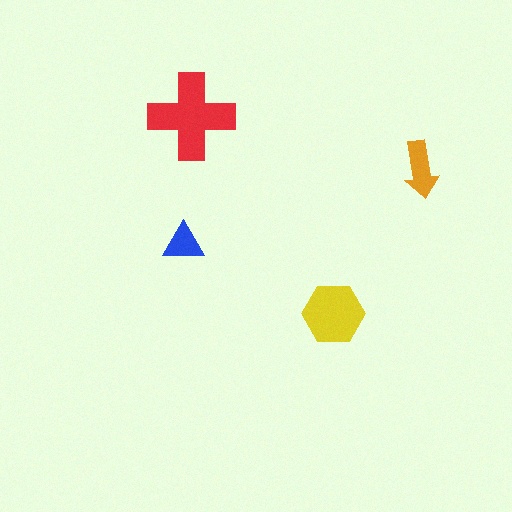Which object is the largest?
The red cross.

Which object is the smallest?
The blue triangle.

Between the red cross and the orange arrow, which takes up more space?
The red cross.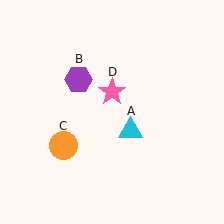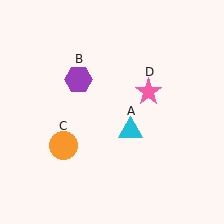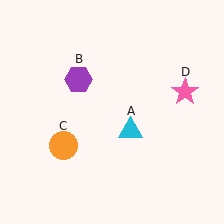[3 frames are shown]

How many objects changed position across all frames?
1 object changed position: pink star (object D).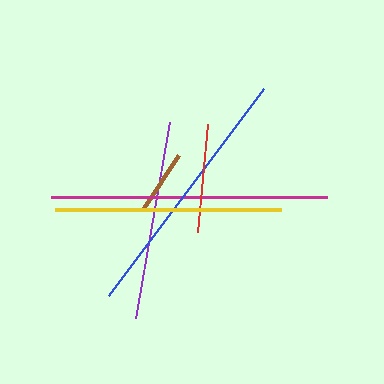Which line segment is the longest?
The magenta line is the longest at approximately 276 pixels.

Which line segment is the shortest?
The brown line is the shortest at approximately 63 pixels.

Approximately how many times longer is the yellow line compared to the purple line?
The yellow line is approximately 1.1 times the length of the purple line.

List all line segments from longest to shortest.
From longest to shortest: magenta, blue, yellow, purple, red, brown.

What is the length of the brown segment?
The brown segment is approximately 63 pixels long.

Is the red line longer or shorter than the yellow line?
The yellow line is longer than the red line.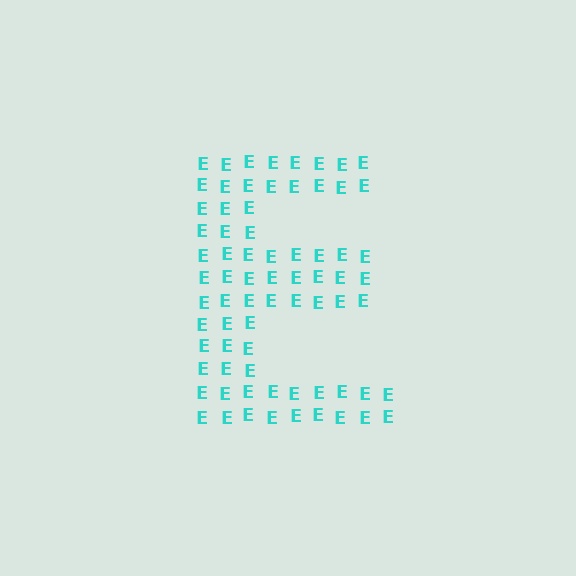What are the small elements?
The small elements are letter E's.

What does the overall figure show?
The overall figure shows the letter E.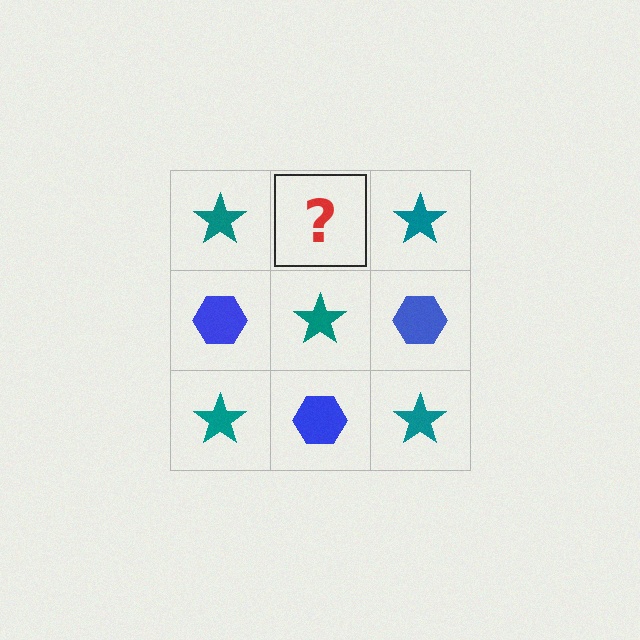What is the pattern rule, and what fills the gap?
The rule is that it alternates teal star and blue hexagon in a checkerboard pattern. The gap should be filled with a blue hexagon.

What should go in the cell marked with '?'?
The missing cell should contain a blue hexagon.